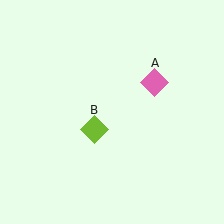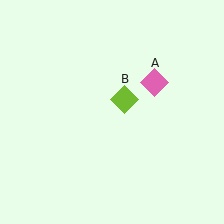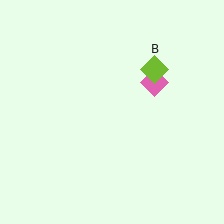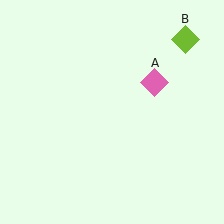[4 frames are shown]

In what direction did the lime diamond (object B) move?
The lime diamond (object B) moved up and to the right.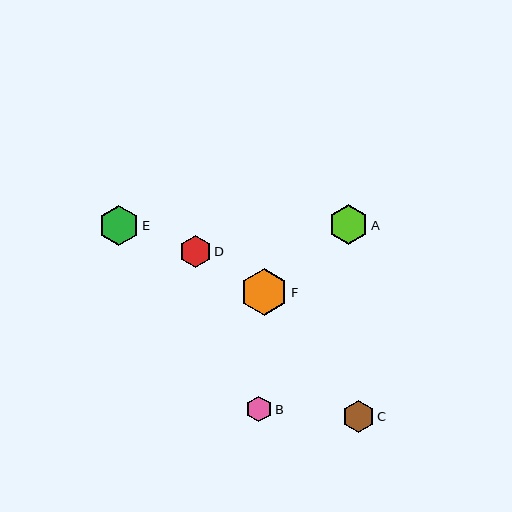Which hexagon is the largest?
Hexagon F is the largest with a size of approximately 47 pixels.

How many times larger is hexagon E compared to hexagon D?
Hexagon E is approximately 1.2 times the size of hexagon D.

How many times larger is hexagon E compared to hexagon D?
Hexagon E is approximately 1.2 times the size of hexagon D.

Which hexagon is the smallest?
Hexagon B is the smallest with a size of approximately 26 pixels.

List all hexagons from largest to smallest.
From largest to smallest: F, E, A, D, C, B.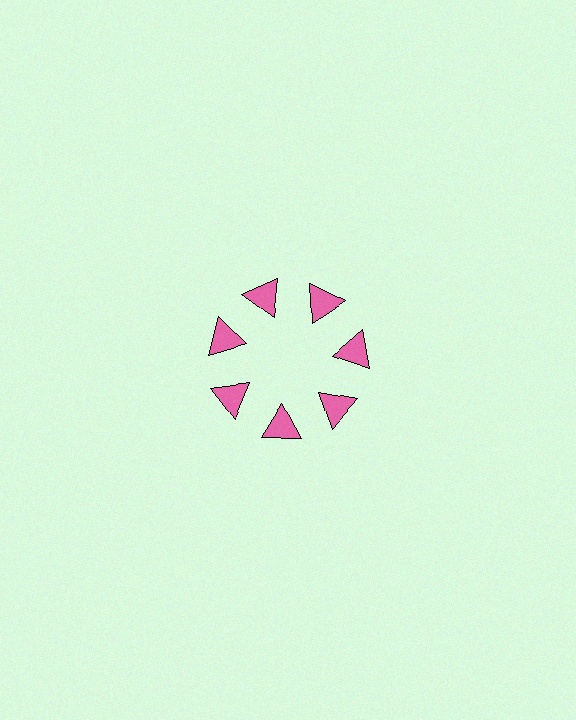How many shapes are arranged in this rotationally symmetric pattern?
There are 7 shapes, arranged in 7 groups of 1.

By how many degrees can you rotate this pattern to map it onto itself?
The pattern maps onto itself every 51 degrees of rotation.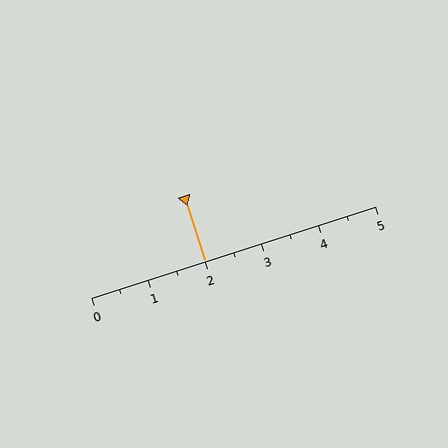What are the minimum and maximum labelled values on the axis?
The axis runs from 0 to 5.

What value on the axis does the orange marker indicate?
The marker indicates approximately 2.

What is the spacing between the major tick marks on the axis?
The major ticks are spaced 1 apart.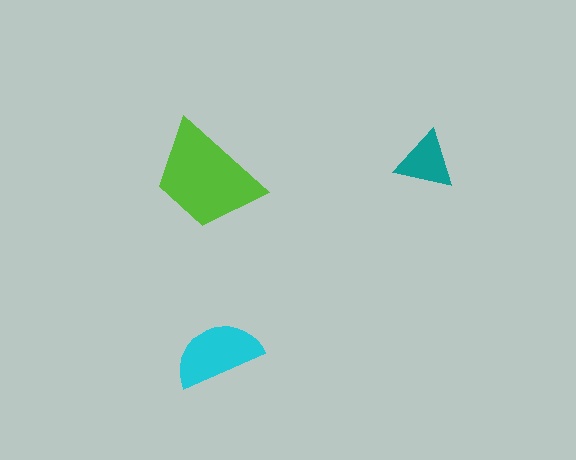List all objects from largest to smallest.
The lime trapezoid, the cyan semicircle, the teal triangle.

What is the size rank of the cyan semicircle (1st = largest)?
2nd.